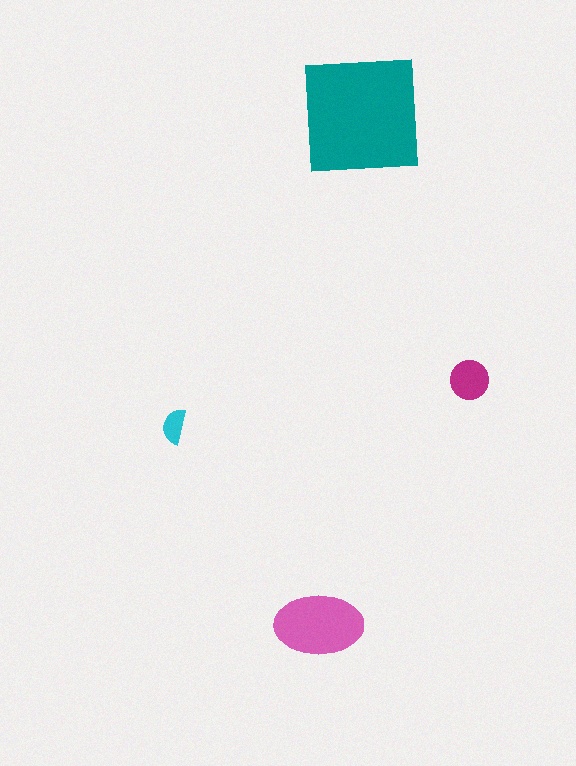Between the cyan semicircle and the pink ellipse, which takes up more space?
The pink ellipse.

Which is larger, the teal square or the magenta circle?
The teal square.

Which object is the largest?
The teal square.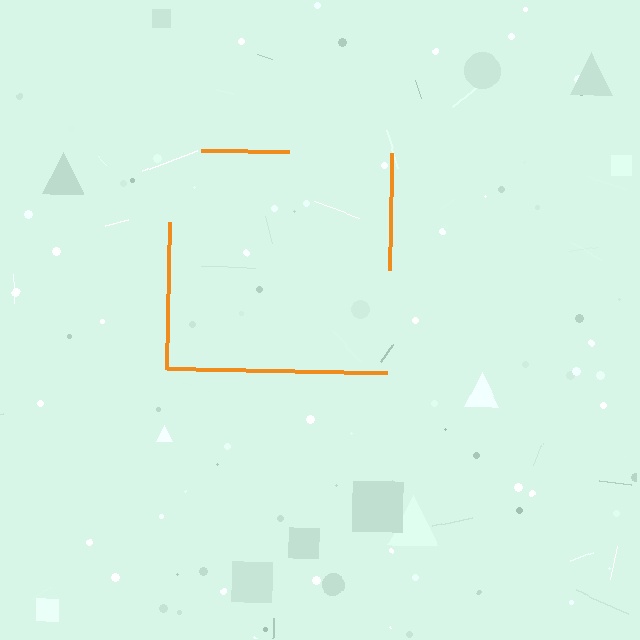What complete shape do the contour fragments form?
The contour fragments form a square.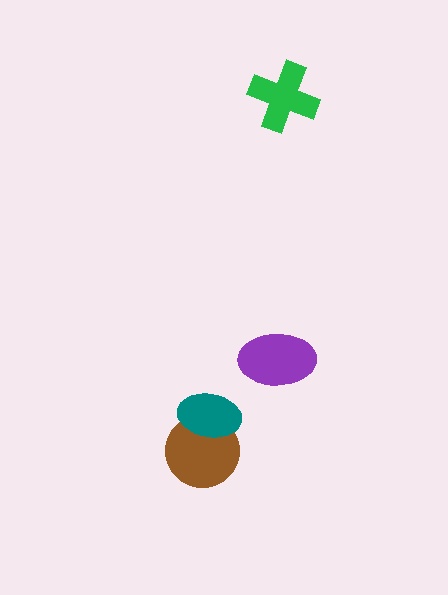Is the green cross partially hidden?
No, no other shape covers it.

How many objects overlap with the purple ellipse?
0 objects overlap with the purple ellipse.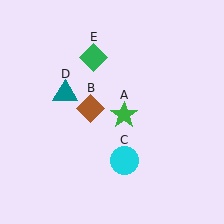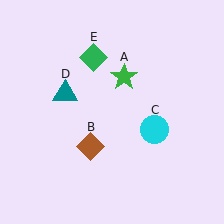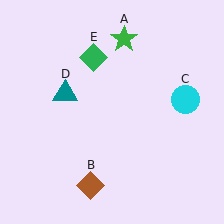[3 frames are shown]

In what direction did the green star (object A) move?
The green star (object A) moved up.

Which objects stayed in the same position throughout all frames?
Teal triangle (object D) and green diamond (object E) remained stationary.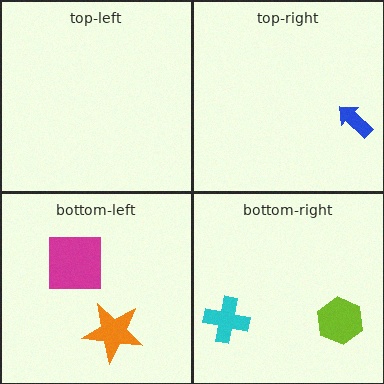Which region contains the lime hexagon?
The bottom-right region.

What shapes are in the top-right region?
The blue arrow.